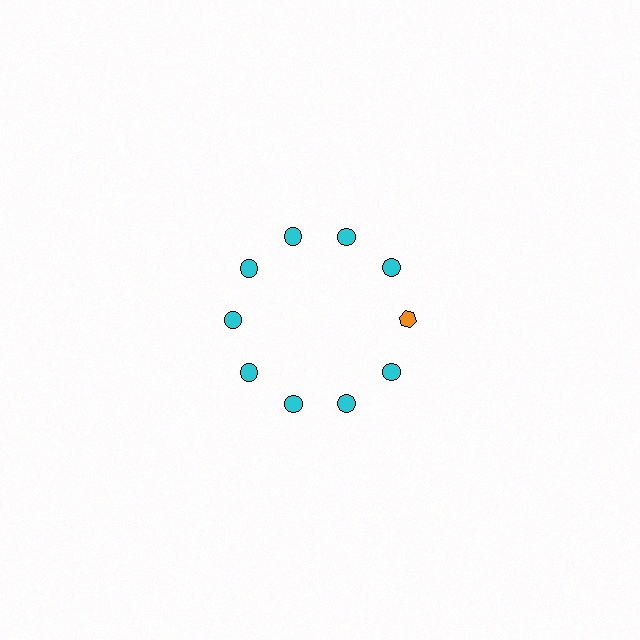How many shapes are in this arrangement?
There are 10 shapes arranged in a ring pattern.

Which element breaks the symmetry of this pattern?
The orange hexagon at roughly the 3 o'clock position breaks the symmetry. All other shapes are cyan circles.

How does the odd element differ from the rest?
It differs in both color (orange instead of cyan) and shape (hexagon instead of circle).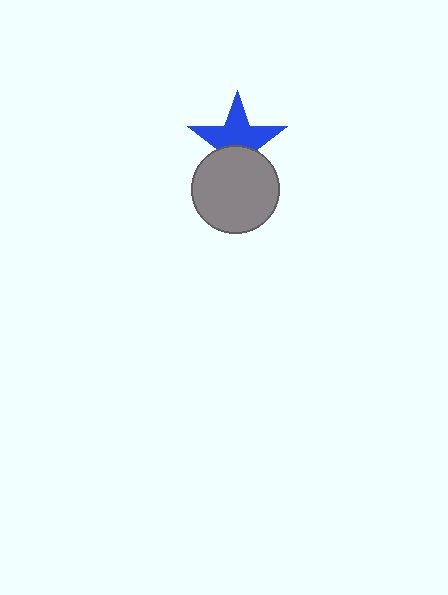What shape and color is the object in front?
The object in front is a gray circle.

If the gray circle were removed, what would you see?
You would see the complete blue star.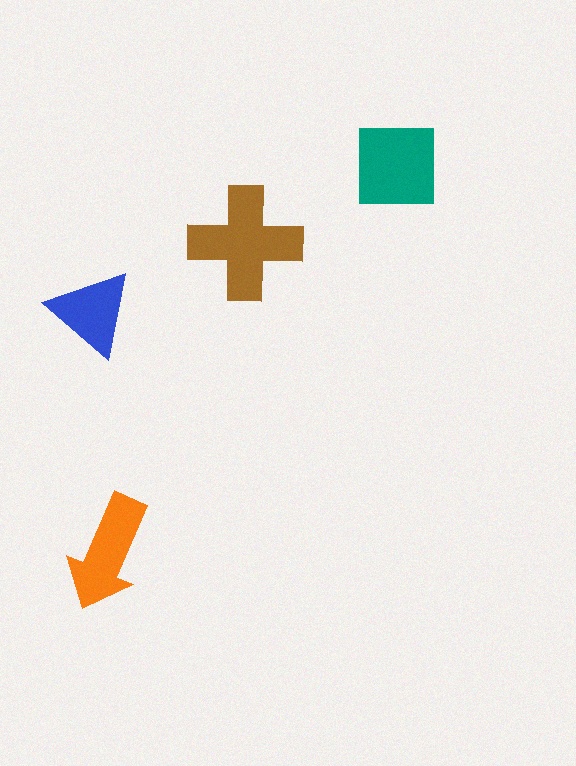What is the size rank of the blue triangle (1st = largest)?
4th.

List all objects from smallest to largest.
The blue triangle, the orange arrow, the teal square, the brown cross.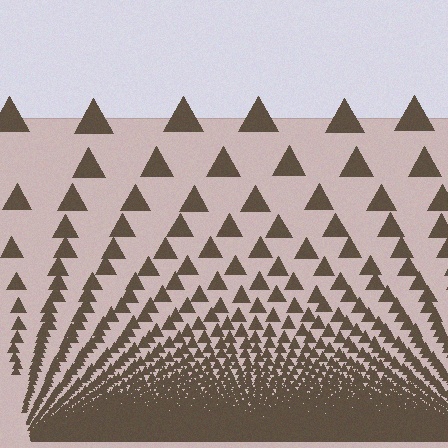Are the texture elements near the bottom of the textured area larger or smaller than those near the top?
Smaller. The gradient is inverted — elements near the bottom are smaller and denser.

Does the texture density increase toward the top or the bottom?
Density increases toward the bottom.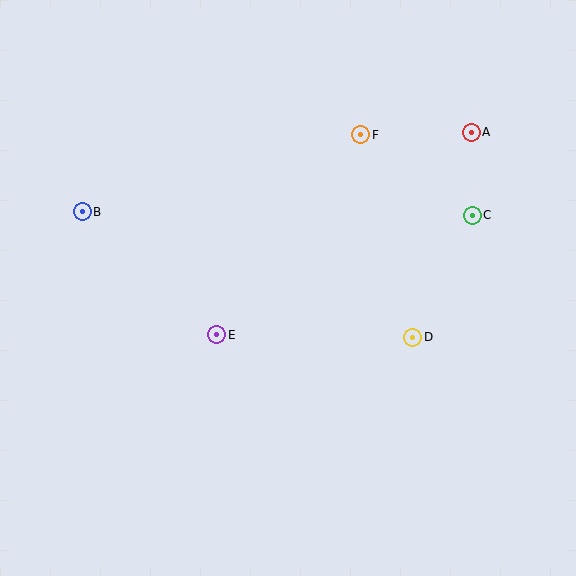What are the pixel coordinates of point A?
Point A is at (471, 132).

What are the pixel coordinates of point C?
Point C is at (472, 215).